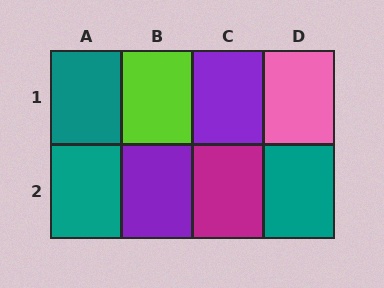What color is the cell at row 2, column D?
Teal.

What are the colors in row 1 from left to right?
Teal, lime, purple, pink.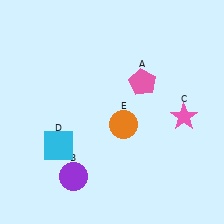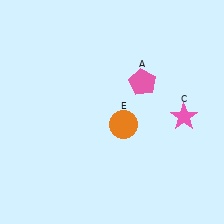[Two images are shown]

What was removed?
The cyan square (D), the purple circle (B) were removed in Image 2.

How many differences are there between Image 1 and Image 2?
There are 2 differences between the two images.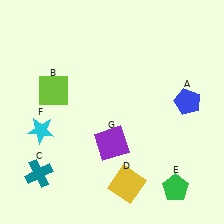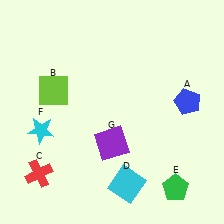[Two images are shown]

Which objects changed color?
C changed from teal to red. D changed from yellow to cyan.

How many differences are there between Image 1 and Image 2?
There are 2 differences between the two images.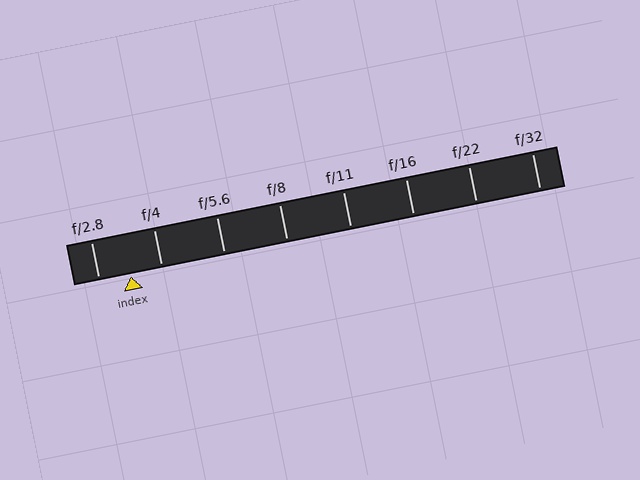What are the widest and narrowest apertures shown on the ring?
The widest aperture shown is f/2.8 and the narrowest is f/32.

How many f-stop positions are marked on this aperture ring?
There are 8 f-stop positions marked.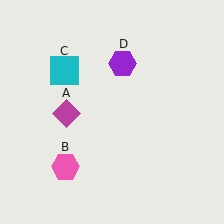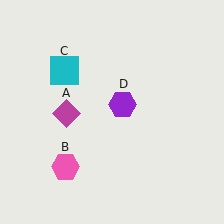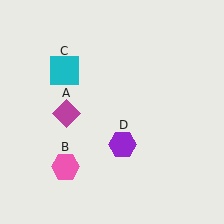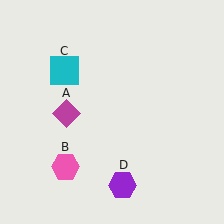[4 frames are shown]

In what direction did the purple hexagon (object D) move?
The purple hexagon (object D) moved down.